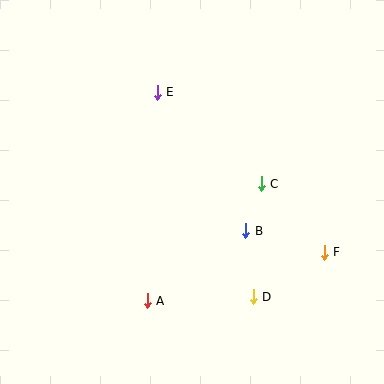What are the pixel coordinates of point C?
Point C is at (261, 184).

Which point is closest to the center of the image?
Point B at (246, 231) is closest to the center.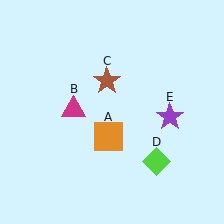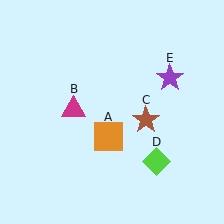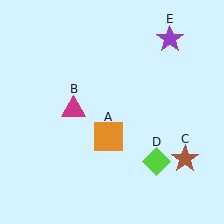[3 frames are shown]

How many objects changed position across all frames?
2 objects changed position: brown star (object C), purple star (object E).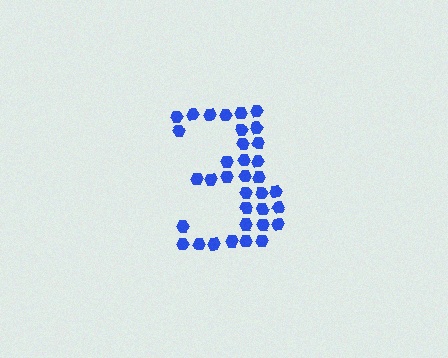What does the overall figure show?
The overall figure shows the digit 3.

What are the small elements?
The small elements are hexagons.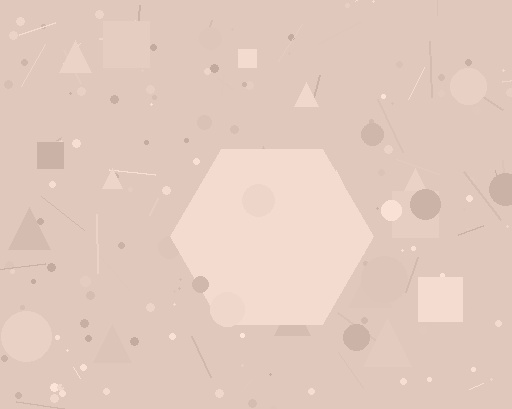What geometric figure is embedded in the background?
A hexagon is embedded in the background.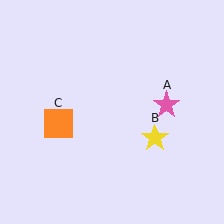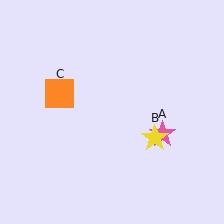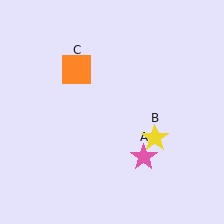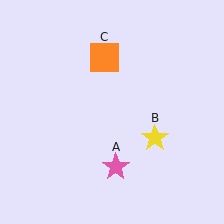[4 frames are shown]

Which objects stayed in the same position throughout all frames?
Yellow star (object B) remained stationary.